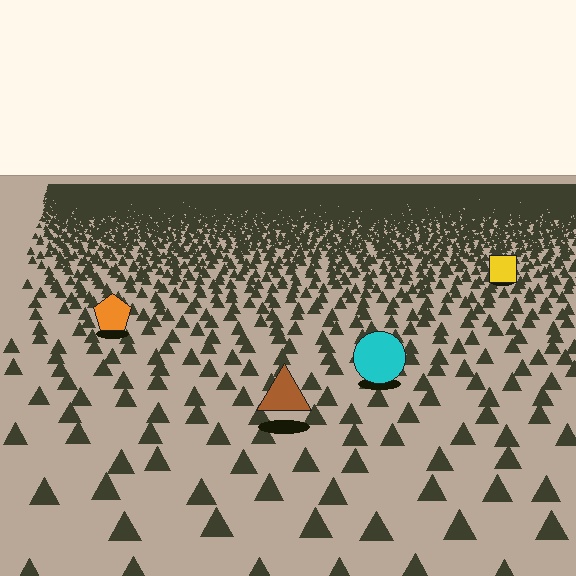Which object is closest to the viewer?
The brown triangle is closest. The texture marks near it are larger and more spread out.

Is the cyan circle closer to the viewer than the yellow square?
Yes. The cyan circle is closer — you can tell from the texture gradient: the ground texture is coarser near it.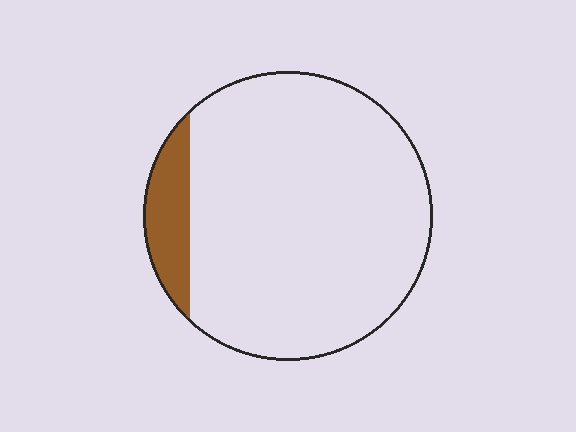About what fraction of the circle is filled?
About one tenth (1/10).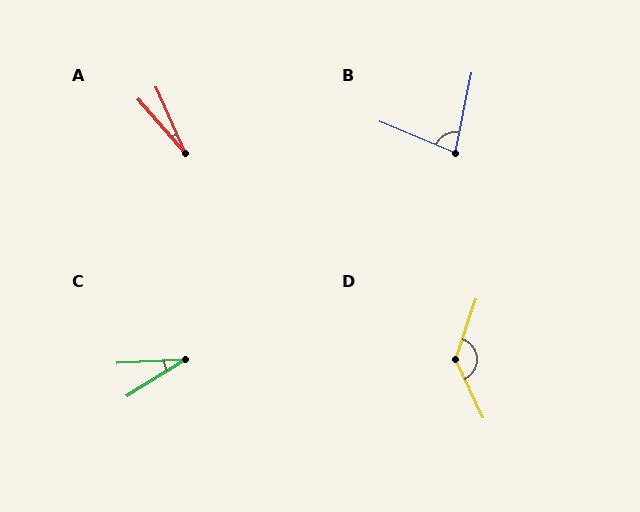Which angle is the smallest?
A, at approximately 17 degrees.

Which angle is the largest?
D, at approximately 136 degrees.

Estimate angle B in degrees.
Approximately 79 degrees.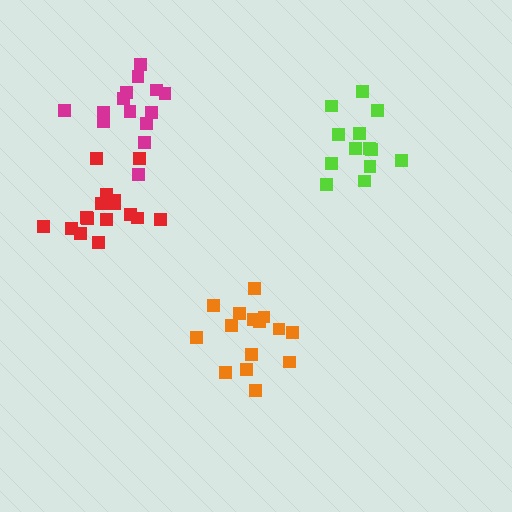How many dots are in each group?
Group 1: 15 dots, Group 2: 16 dots, Group 3: 13 dots, Group 4: 14 dots (58 total).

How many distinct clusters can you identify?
There are 4 distinct clusters.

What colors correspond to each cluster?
The clusters are colored: orange, red, lime, magenta.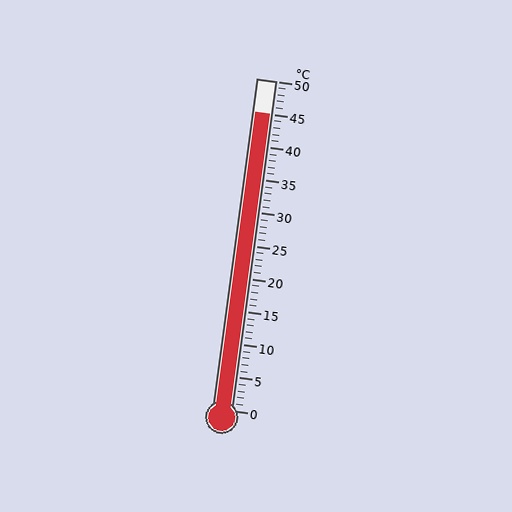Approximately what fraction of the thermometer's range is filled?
The thermometer is filled to approximately 90% of its range.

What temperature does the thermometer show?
The thermometer shows approximately 45°C.